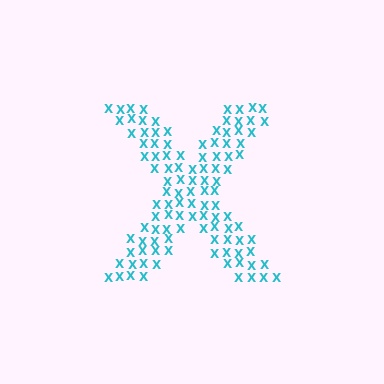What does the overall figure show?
The overall figure shows the letter X.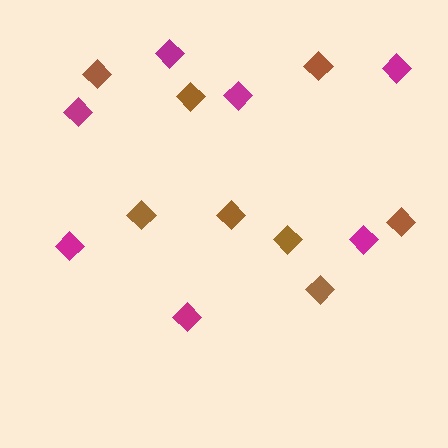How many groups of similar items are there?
There are 2 groups: one group of brown diamonds (8) and one group of magenta diamonds (7).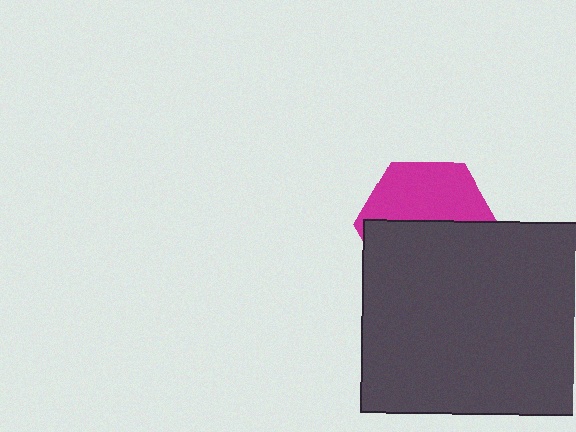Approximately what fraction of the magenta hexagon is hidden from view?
Roughly 55% of the magenta hexagon is hidden behind the dark gray rectangle.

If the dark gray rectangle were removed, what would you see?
You would see the complete magenta hexagon.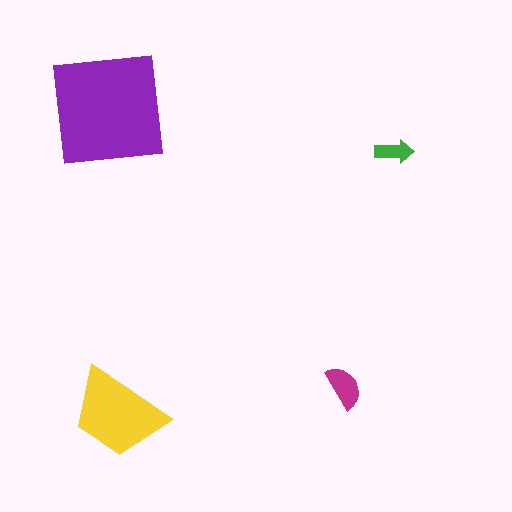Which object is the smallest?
The green arrow.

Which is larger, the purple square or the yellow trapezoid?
The purple square.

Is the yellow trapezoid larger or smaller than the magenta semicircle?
Larger.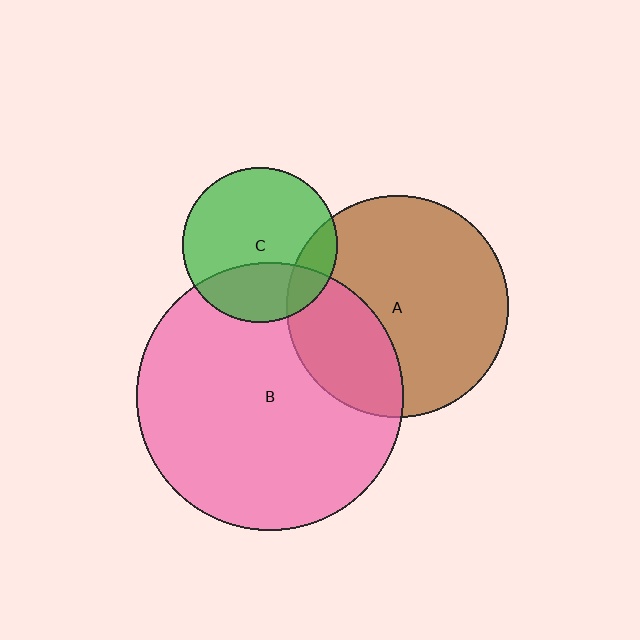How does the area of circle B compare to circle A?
Approximately 1.4 times.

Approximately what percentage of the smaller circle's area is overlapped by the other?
Approximately 30%.